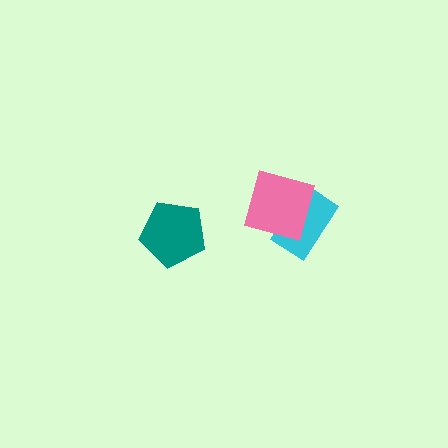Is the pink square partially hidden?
No, no other shape covers it.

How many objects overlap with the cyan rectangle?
1 object overlaps with the cyan rectangle.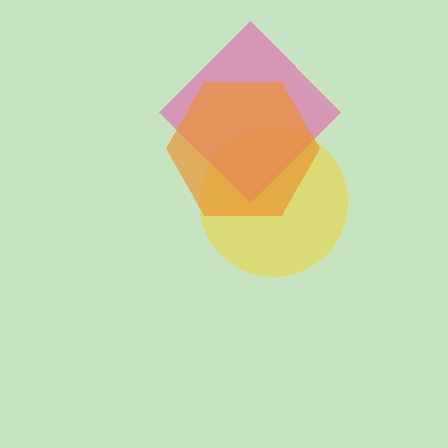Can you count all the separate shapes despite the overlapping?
Yes, there are 3 separate shapes.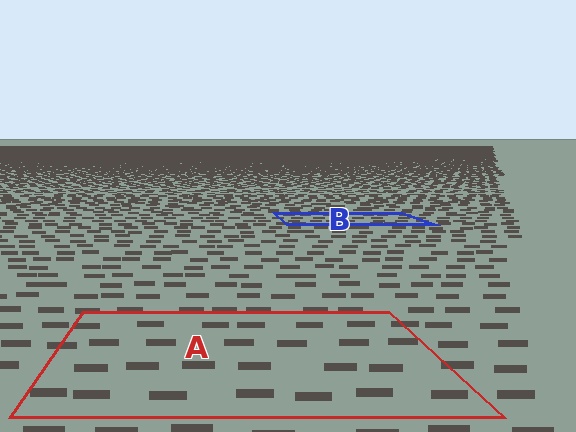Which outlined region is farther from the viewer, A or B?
Region B is farther from the viewer — the texture elements inside it appear smaller and more densely packed.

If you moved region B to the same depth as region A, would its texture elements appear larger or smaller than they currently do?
They would appear larger. At a closer depth, the same texture elements are projected at a bigger on-screen size.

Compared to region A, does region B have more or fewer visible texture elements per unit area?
Region B has more texture elements per unit area — they are packed more densely because it is farther away.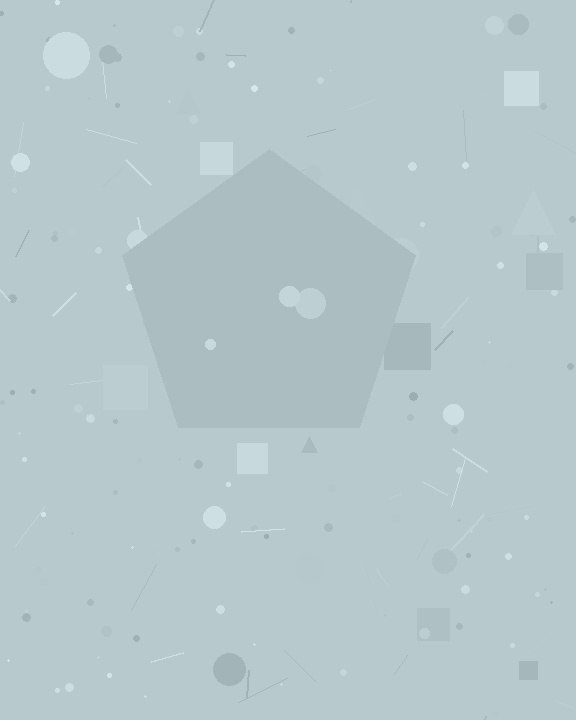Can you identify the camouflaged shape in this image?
The camouflaged shape is a pentagon.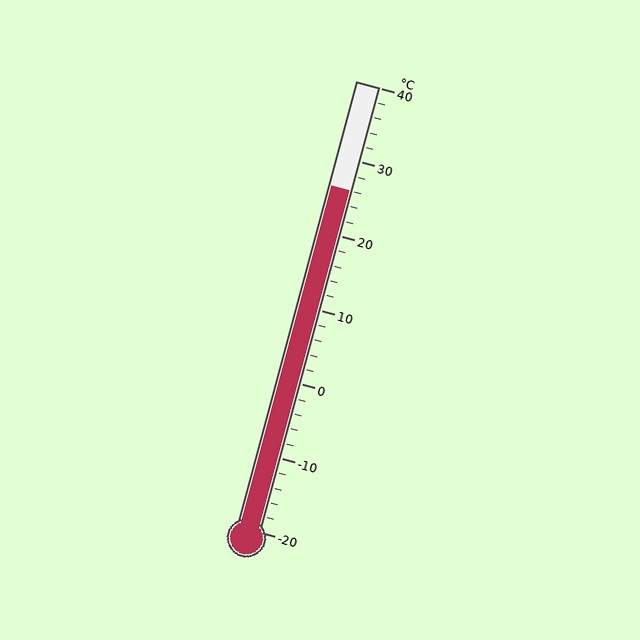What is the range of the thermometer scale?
The thermometer scale ranges from -20°C to 40°C.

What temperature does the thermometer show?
The thermometer shows approximately 26°C.